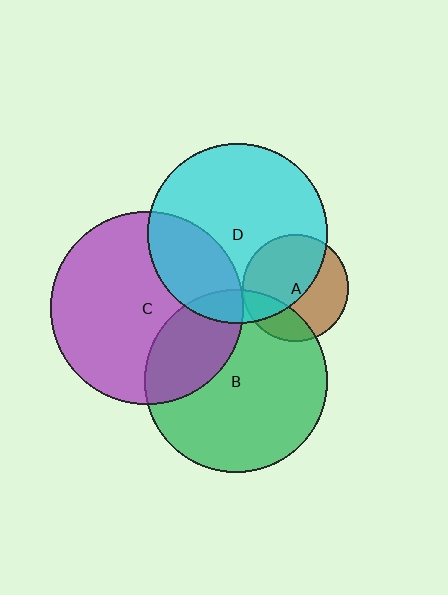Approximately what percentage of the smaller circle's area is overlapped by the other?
Approximately 25%.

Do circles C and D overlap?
Yes.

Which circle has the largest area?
Circle C (purple).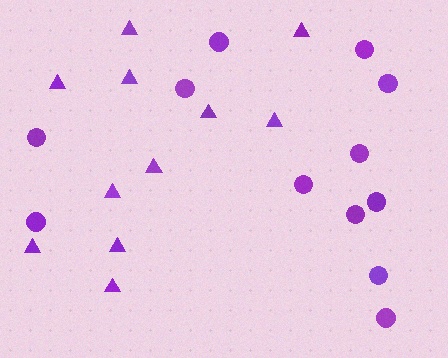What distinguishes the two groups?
There are 2 groups: one group of circles (12) and one group of triangles (11).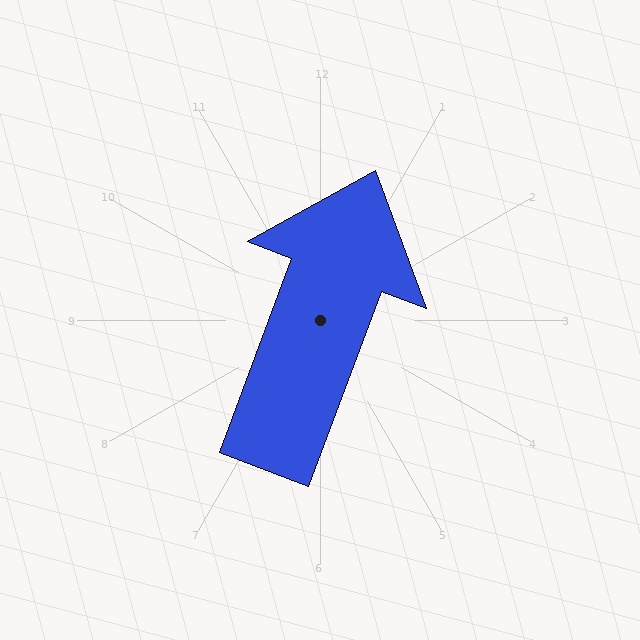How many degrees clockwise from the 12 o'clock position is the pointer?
Approximately 21 degrees.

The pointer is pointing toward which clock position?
Roughly 1 o'clock.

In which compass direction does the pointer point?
North.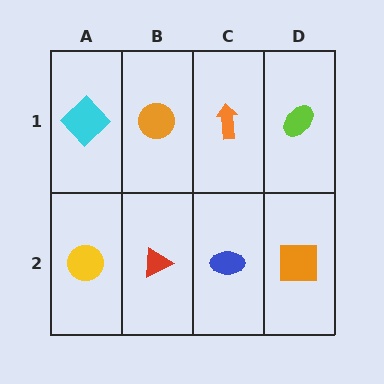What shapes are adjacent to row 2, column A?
A cyan diamond (row 1, column A), a red triangle (row 2, column B).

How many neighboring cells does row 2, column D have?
2.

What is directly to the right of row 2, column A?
A red triangle.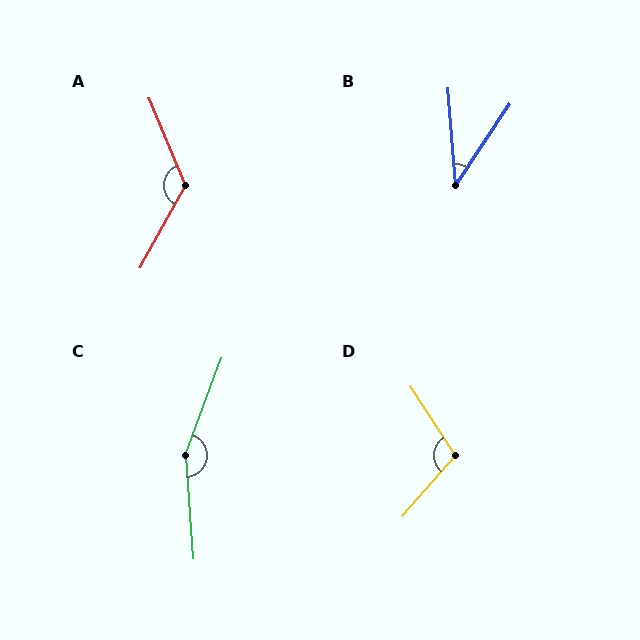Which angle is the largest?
C, at approximately 155 degrees.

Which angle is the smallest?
B, at approximately 38 degrees.